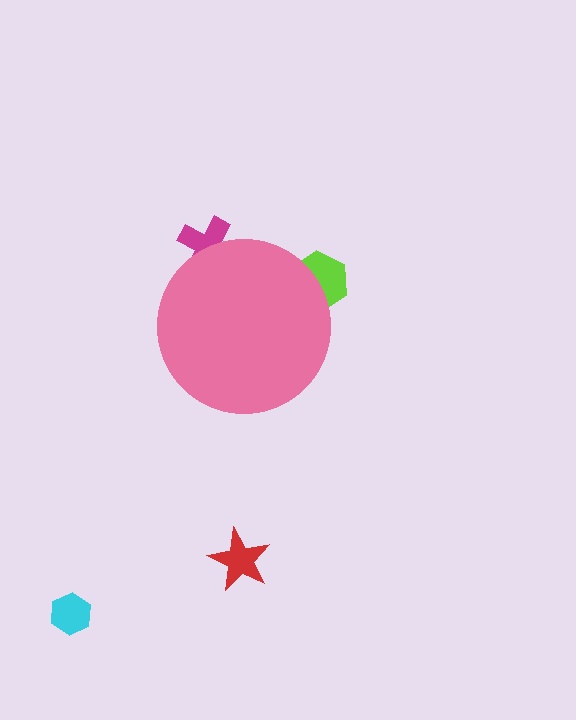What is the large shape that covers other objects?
A pink circle.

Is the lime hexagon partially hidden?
Yes, the lime hexagon is partially hidden behind the pink circle.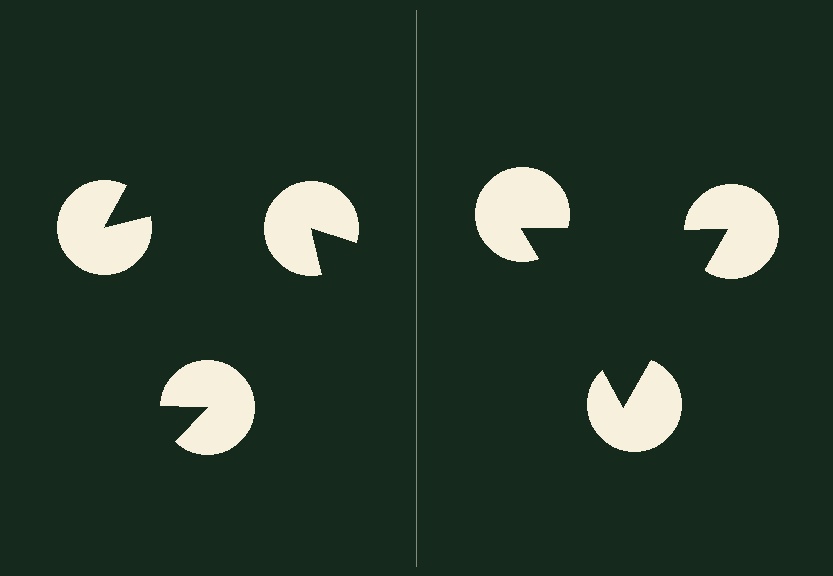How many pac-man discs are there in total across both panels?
6 — 3 on each side.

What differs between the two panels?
The pac-man discs are positioned identically on both sides; only the wedge orientations differ. On the right they align to a triangle; on the left they are misaligned.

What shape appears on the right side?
An illusory triangle.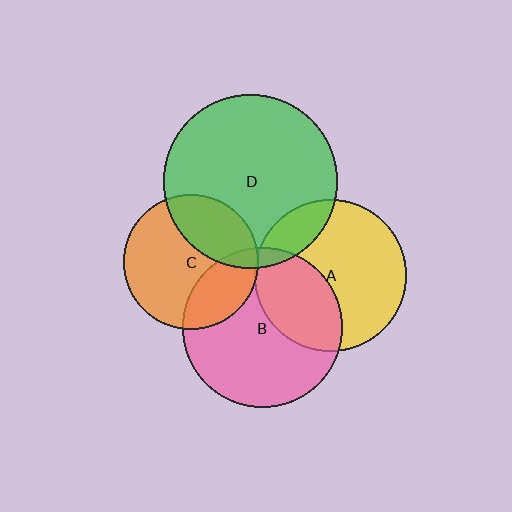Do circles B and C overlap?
Yes.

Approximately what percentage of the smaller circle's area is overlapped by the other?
Approximately 25%.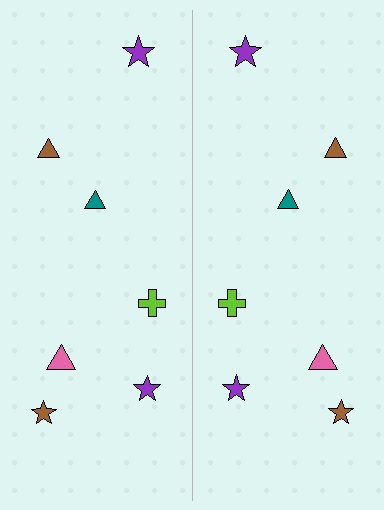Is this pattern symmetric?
Yes, this pattern has bilateral (reflection) symmetry.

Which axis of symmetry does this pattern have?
The pattern has a vertical axis of symmetry running through the center of the image.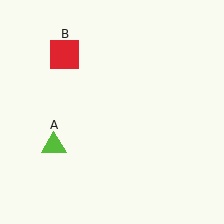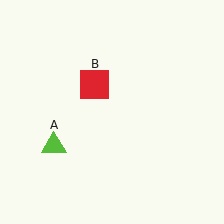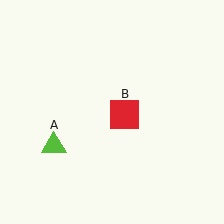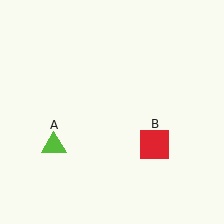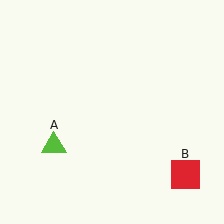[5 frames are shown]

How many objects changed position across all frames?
1 object changed position: red square (object B).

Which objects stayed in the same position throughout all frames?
Lime triangle (object A) remained stationary.